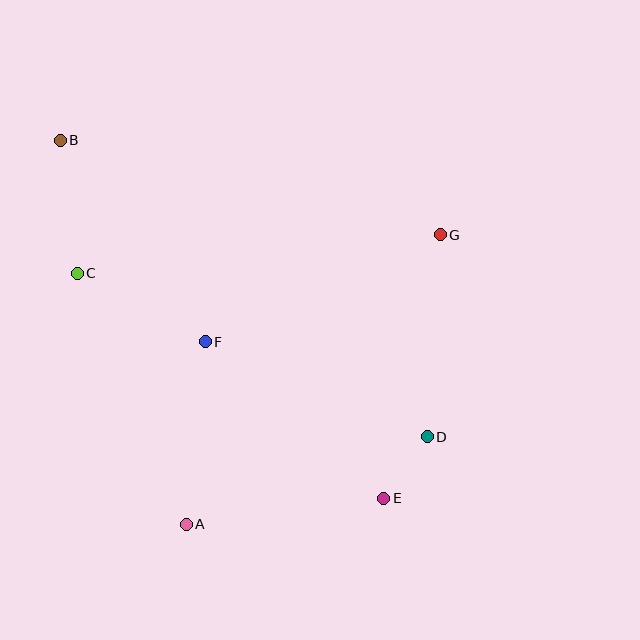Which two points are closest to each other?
Points D and E are closest to each other.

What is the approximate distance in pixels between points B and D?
The distance between B and D is approximately 472 pixels.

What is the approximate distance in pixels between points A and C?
The distance between A and C is approximately 274 pixels.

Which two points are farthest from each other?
Points B and E are farthest from each other.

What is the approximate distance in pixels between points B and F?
The distance between B and F is approximately 248 pixels.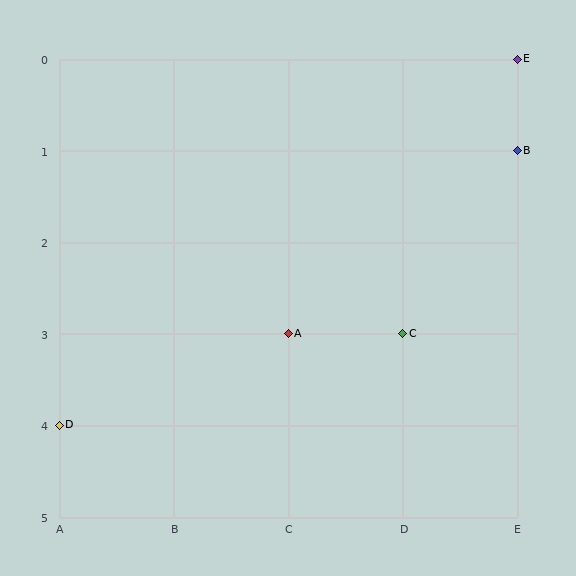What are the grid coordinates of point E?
Point E is at grid coordinates (E, 0).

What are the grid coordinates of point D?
Point D is at grid coordinates (A, 4).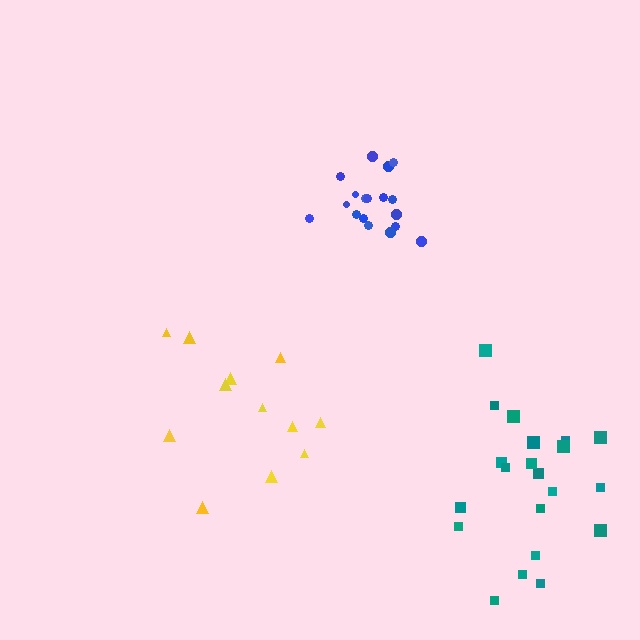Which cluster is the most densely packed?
Blue.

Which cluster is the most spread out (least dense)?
Yellow.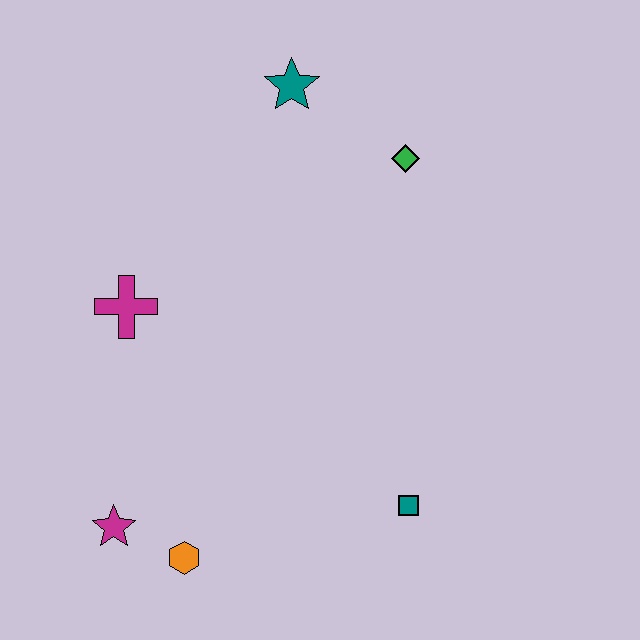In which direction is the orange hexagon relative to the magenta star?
The orange hexagon is to the right of the magenta star.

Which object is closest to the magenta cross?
The magenta star is closest to the magenta cross.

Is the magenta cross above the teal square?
Yes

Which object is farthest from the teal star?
The orange hexagon is farthest from the teal star.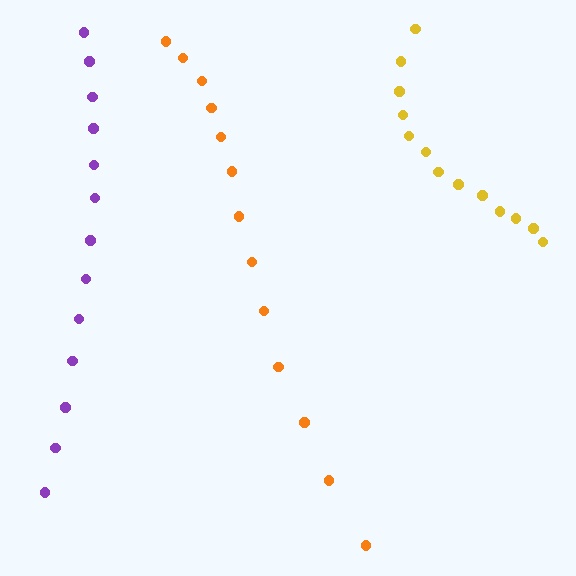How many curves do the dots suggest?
There are 3 distinct paths.